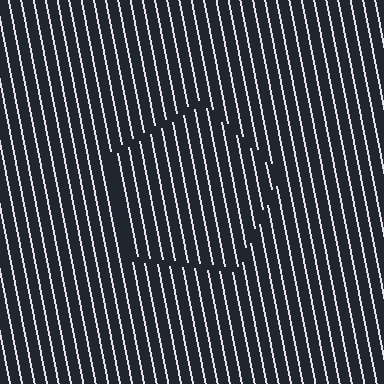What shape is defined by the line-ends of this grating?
An illusory pentagon. The interior of the shape contains the same grating, shifted by half a period — the contour is defined by the phase discontinuity where line-ends from the inner and outer gratings abut.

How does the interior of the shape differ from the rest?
The interior of the shape contains the same grating, shifted by half a period — the contour is defined by the phase discontinuity where line-ends from the inner and outer gratings abut.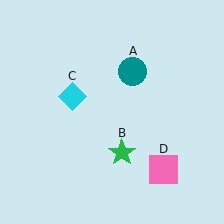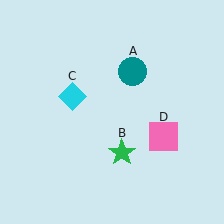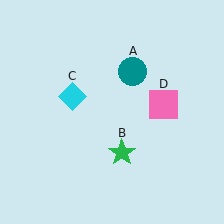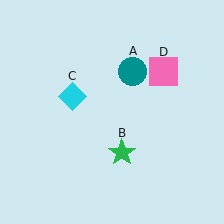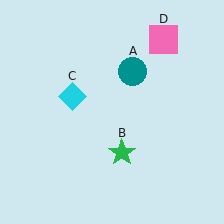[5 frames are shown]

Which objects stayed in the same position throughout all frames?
Teal circle (object A) and green star (object B) and cyan diamond (object C) remained stationary.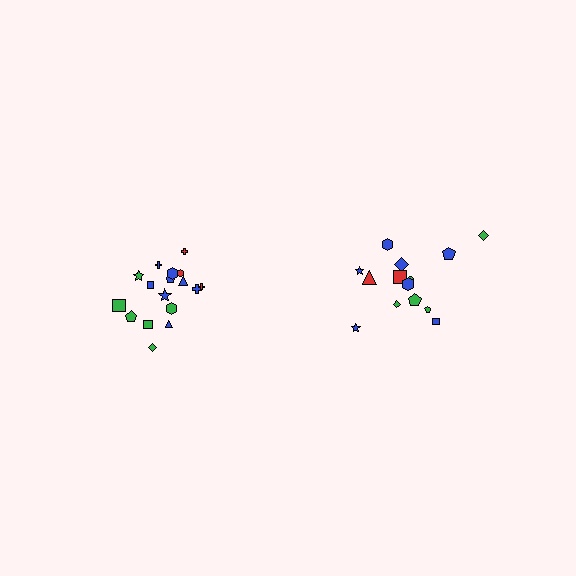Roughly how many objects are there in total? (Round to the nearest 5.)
Roughly 35 objects in total.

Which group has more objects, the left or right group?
The left group.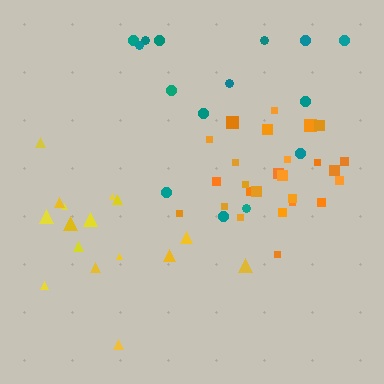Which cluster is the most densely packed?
Orange.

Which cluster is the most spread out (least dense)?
Yellow.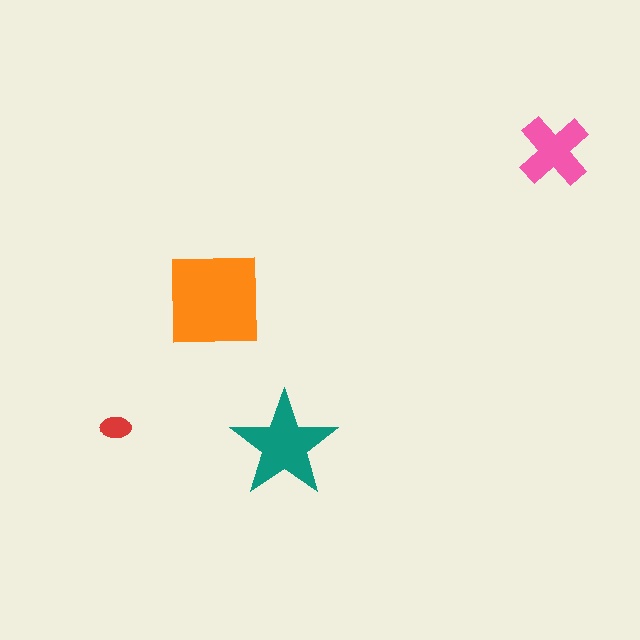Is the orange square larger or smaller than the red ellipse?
Larger.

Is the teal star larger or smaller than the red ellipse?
Larger.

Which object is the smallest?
The red ellipse.